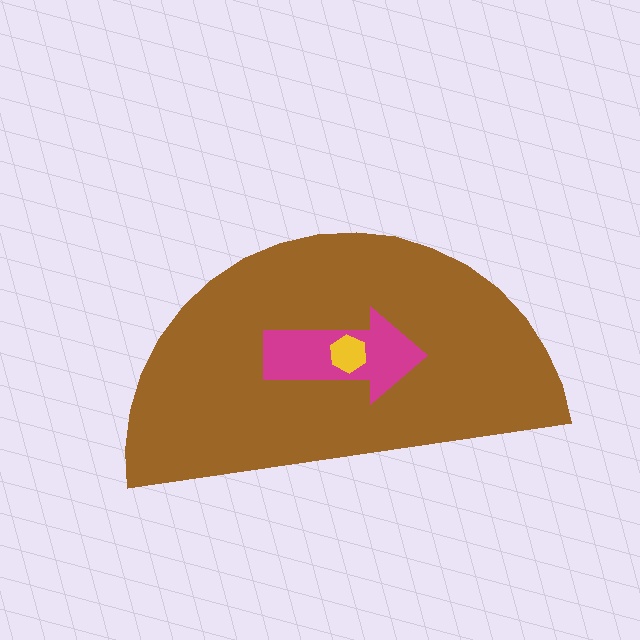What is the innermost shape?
The yellow hexagon.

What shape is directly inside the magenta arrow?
The yellow hexagon.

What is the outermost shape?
The brown semicircle.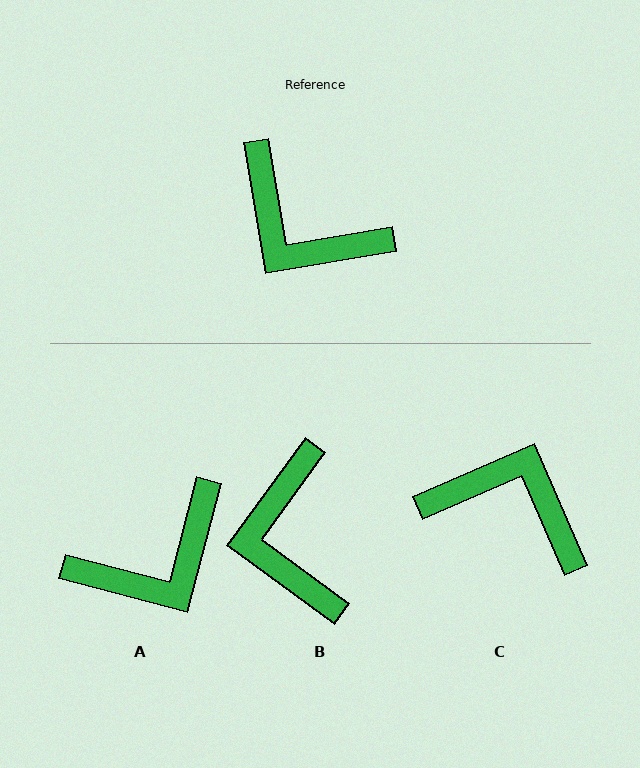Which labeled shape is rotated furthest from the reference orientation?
C, about 166 degrees away.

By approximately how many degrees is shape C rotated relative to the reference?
Approximately 166 degrees clockwise.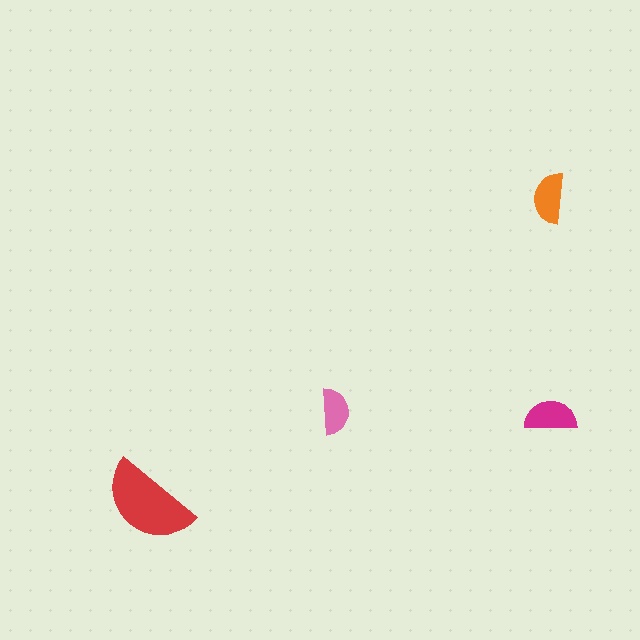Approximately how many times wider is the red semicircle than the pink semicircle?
About 2 times wider.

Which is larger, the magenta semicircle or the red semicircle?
The red one.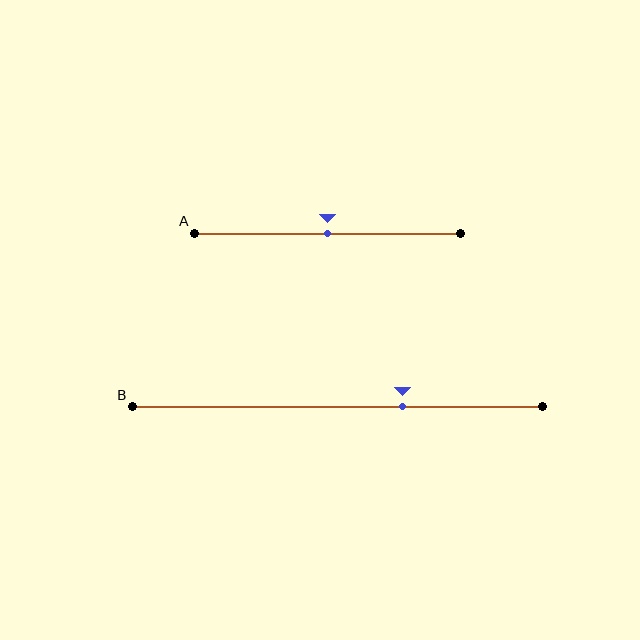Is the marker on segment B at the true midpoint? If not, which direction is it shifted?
No, the marker on segment B is shifted to the right by about 16% of the segment length.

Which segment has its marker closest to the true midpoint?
Segment A has its marker closest to the true midpoint.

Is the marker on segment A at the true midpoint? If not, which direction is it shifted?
Yes, the marker on segment A is at the true midpoint.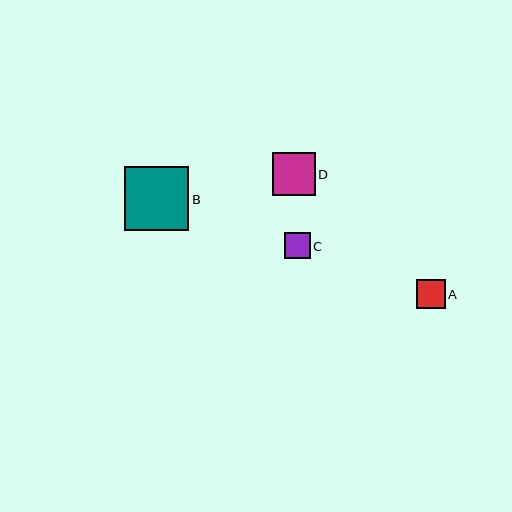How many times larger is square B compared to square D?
Square B is approximately 1.5 times the size of square D.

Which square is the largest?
Square B is the largest with a size of approximately 65 pixels.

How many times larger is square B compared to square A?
Square B is approximately 2.2 times the size of square A.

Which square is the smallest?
Square C is the smallest with a size of approximately 26 pixels.